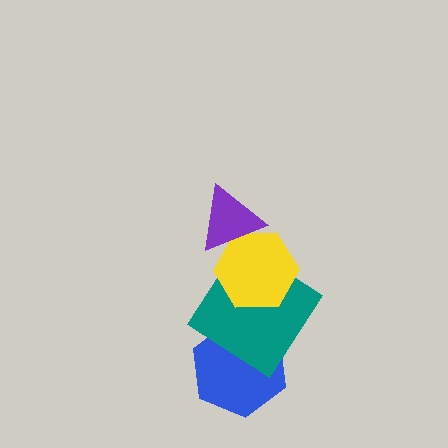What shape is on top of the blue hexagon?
The teal diamond is on top of the blue hexagon.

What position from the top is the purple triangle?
The purple triangle is 1st from the top.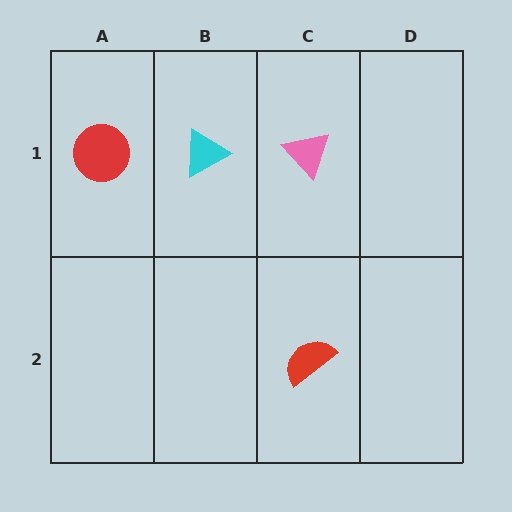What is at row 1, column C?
A pink triangle.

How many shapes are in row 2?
1 shape.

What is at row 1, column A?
A red circle.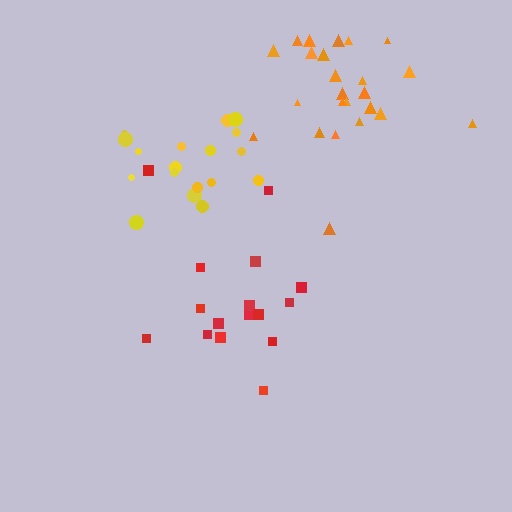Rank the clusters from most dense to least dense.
orange, yellow, red.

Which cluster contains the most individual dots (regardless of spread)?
Orange (24).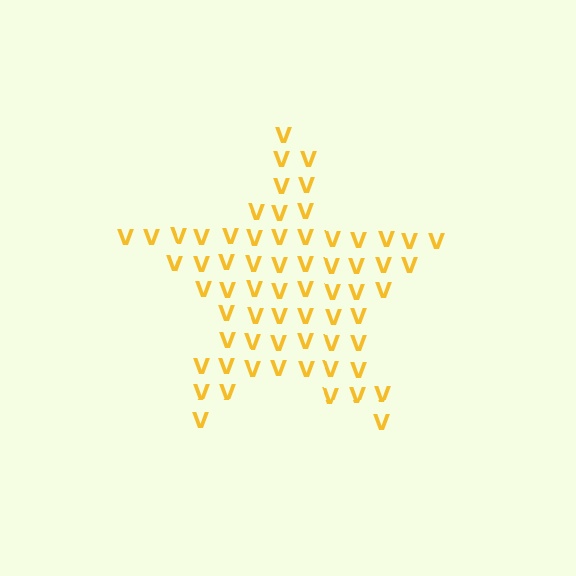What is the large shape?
The large shape is a star.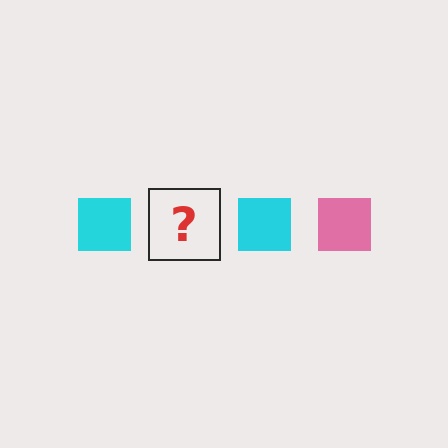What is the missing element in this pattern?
The missing element is a pink square.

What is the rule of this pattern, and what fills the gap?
The rule is that the pattern cycles through cyan, pink squares. The gap should be filled with a pink square.